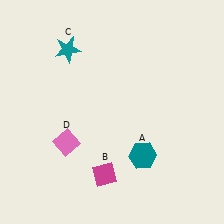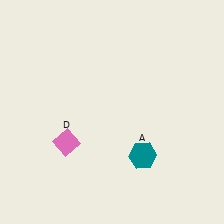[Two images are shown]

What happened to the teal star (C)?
The teal star (C) was removed in Image 2. It was in the top-left area of Image 1.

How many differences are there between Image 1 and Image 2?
There are 2 differences between the two images.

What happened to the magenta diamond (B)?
The magenta diamond (B) was removed in Image 2. It was in the bottom-left area of Image 1.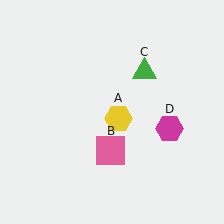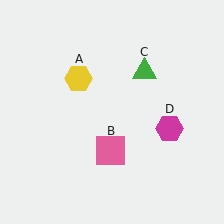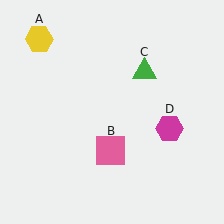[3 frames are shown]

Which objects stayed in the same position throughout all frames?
Pink square (object B) and green triangle (object C) and magenta hexagon (object D) remained stationary.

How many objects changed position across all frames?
1 object changed position: yellow hexagon (object A).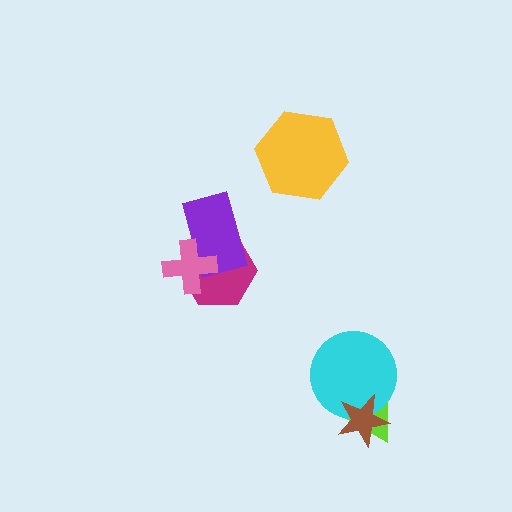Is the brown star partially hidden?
No, no other shape covers it.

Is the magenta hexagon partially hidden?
Yes, it is partially covered by another shape.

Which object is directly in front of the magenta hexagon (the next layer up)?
The purple rectangle is directly in front of the magenta hexagon.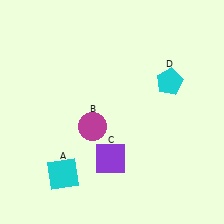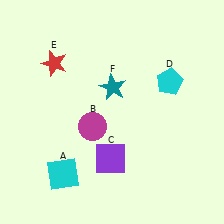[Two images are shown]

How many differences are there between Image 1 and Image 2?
There are 2 differences between the two images.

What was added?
A red star (E), a teal star (F) were added in Image 2.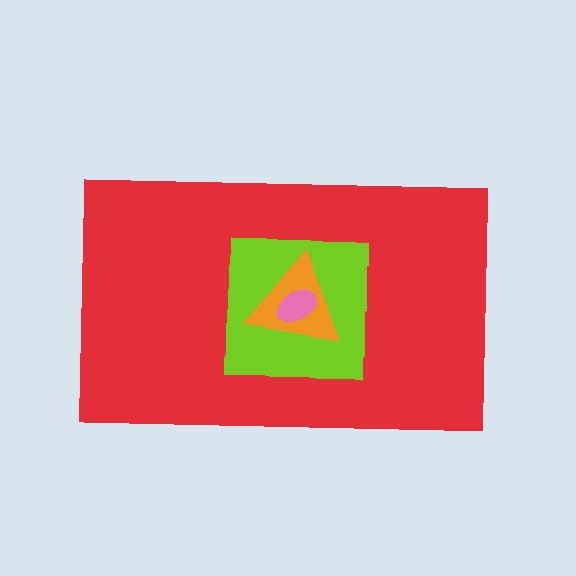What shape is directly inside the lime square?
The orange triangle.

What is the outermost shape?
The red rectangle.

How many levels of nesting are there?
4.